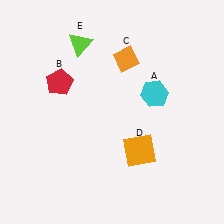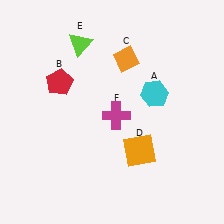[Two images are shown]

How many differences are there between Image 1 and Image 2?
There is 1 difference between the two images.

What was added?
A magenta cross (F) was added in Image 2.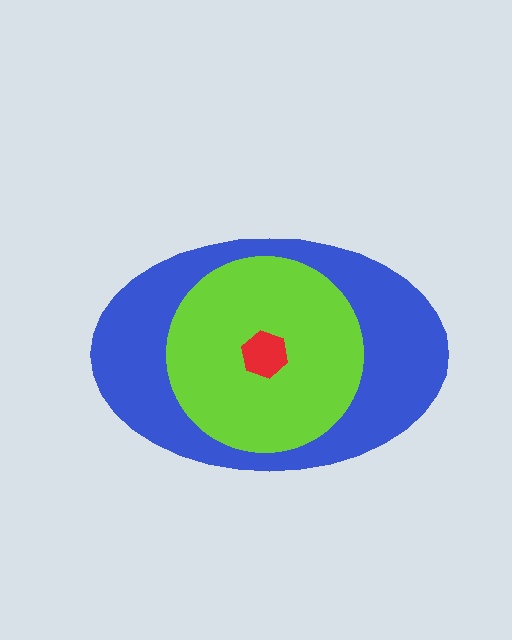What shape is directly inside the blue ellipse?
The lime circle.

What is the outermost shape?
The blue ellipse.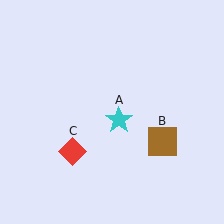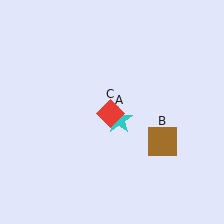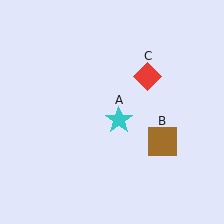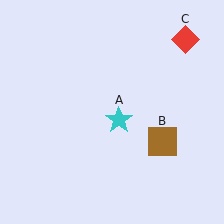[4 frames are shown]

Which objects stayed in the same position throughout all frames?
Cyan star (object A) and brown square (object B) remained stationary.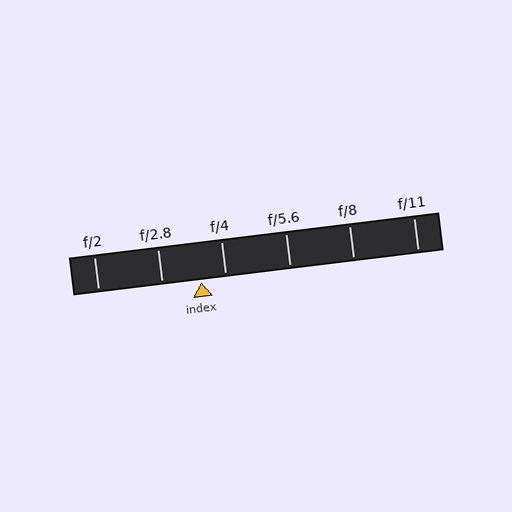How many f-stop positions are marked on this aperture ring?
There are 6 f-stop positions marked.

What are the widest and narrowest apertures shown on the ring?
The widest aperture shown is f/2 and the narrowest is f/11.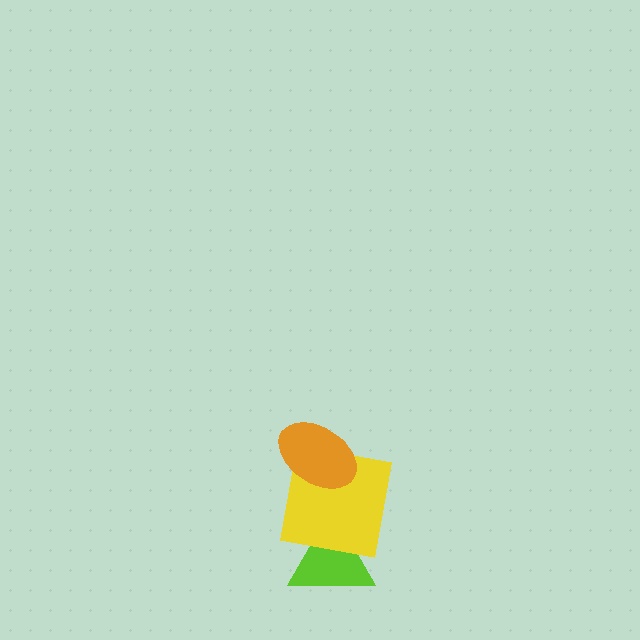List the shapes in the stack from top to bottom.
From top to bottom: the orange ellipse, the yellow square, the lime triangle.